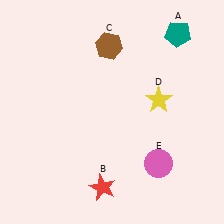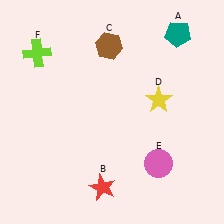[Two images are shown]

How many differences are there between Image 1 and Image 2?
There is 1 difference between the two images.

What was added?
A lime cross (F) was added in Image 2.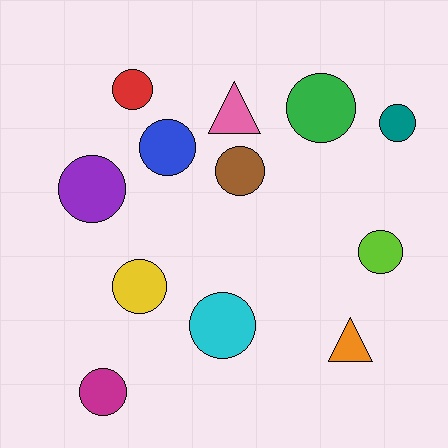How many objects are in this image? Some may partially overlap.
There are 12 objects.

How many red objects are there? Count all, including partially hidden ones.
There is 1 red object.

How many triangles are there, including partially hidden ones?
There are 2 triangles.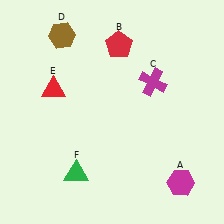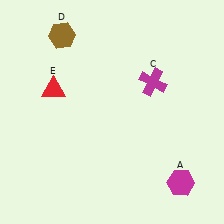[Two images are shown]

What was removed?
The red pentagon (B), the green triangle (F) were removed in Image 2.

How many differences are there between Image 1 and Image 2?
There are 2 differences between the two images.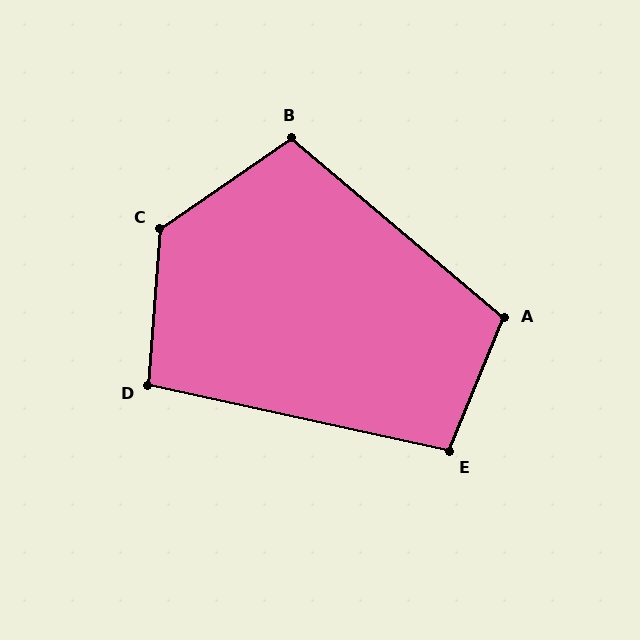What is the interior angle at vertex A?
Approximately 108 degrees (obtuse).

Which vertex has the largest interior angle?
C, at approximately 129 degrees.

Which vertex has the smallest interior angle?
D, at approximately 98 degrees.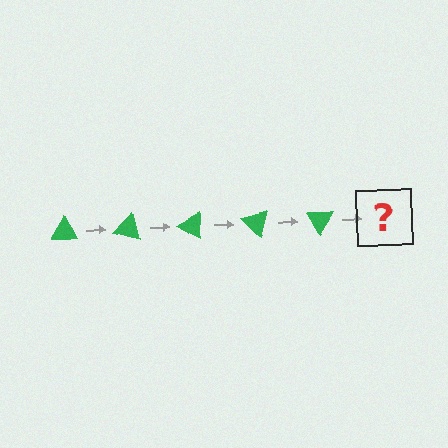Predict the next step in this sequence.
The next step is a green triangle rotated 75 degrees.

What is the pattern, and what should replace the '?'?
The pattern is that the triangle rotates 15 degrees each step. The '?' should be a green triangle rotated 75 degrees.